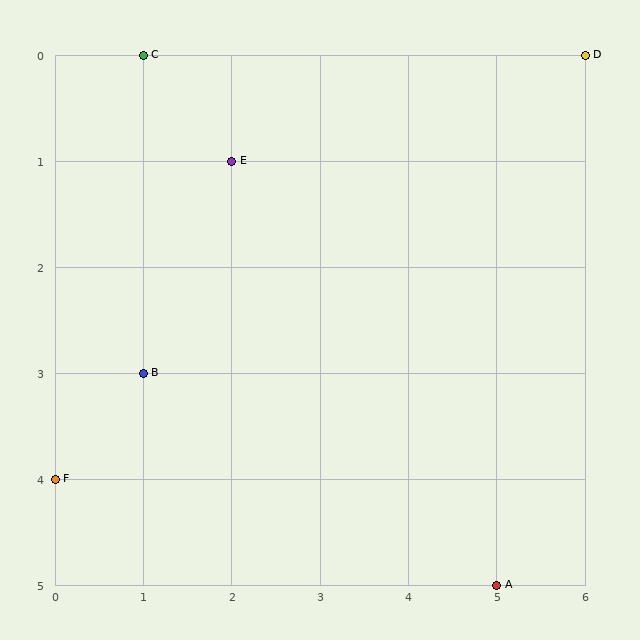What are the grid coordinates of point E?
Point E is at grid coordinates (2, 1).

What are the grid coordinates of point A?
Point A is at grid coordinates (5, 5).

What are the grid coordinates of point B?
Point B is at grid coordinates (1, 3).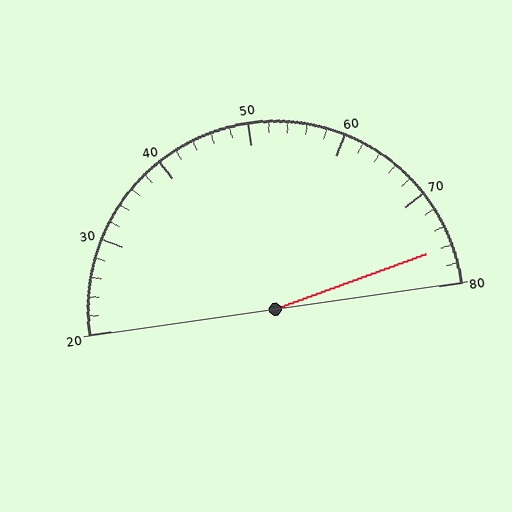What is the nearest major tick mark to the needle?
The nearest major tick mark is 80.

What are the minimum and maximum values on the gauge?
The gauge ranges from 20 to 80.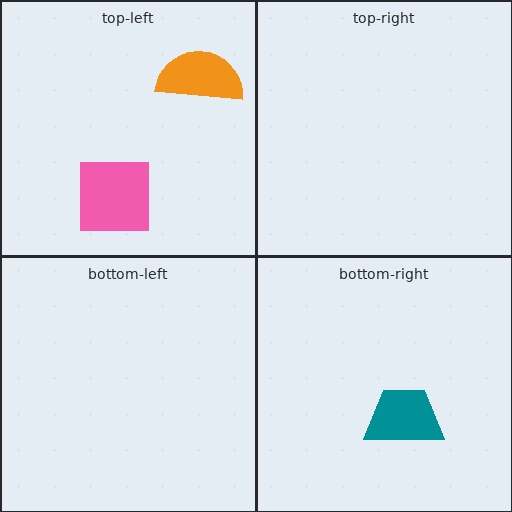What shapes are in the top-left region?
The pink square, the orange semicircle.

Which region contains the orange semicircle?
The top-left region.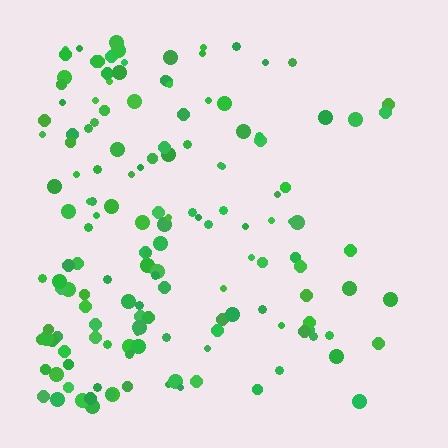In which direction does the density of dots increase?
From right to left, with the left side densest.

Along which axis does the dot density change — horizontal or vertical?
Horizontal.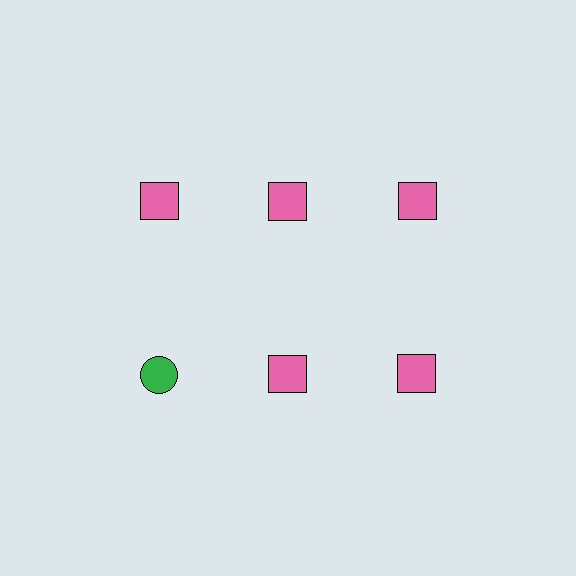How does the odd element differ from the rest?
It differs in both color (green instead of pink) and shape (circle instead of square).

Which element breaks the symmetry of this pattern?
The green circle in the second row, leftmost column breaks the symmetry. All other shapes are pink squares.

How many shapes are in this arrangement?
There are 6 shapes arranged in a grid pattern.